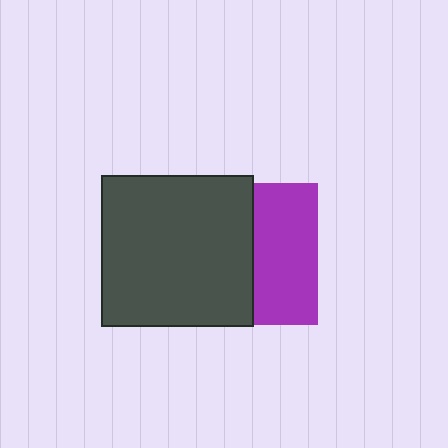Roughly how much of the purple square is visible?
About half of it is visible (roughly 46%).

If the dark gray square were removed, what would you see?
You would see the complete purple square.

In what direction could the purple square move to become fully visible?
The purple square could move right. That would shift it out from behind the dark gray square entirely.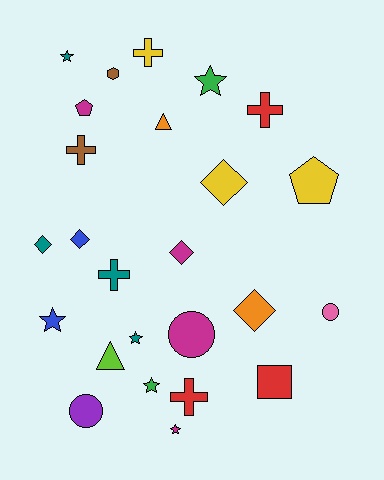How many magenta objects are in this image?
There are 4 magenta objects.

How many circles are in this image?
There are 3 circles.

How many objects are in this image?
There are 25 objects.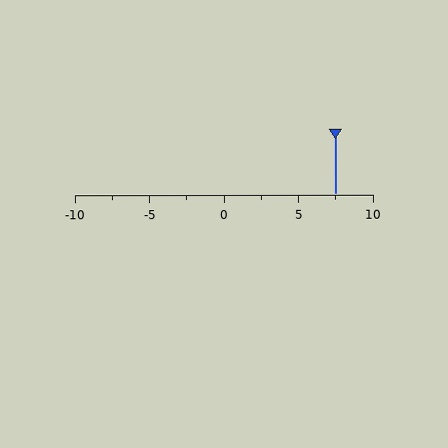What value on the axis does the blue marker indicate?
The marker indicates approximately 7.5.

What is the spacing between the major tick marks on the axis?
The major ticks are spaced 5 apart.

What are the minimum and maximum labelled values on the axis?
The axis runs from -10 to 10.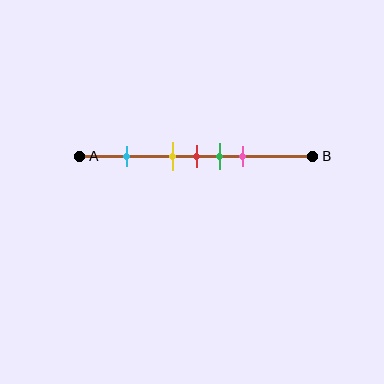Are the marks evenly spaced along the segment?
No, the marks are not evenly spaced.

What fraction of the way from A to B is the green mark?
The green mark is approximately 60% (0.6) of the way from A to B.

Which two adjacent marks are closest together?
The yellow and red marks are the closest adjacent pair.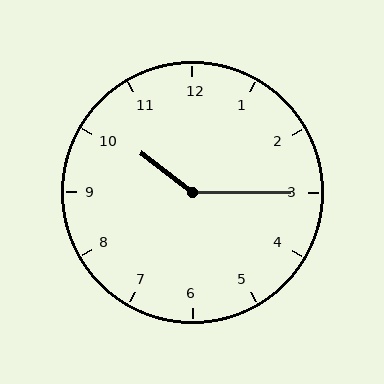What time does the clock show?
10:15.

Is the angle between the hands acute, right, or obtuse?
It is obtuse.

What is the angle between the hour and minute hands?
Approximately 142 degrees.